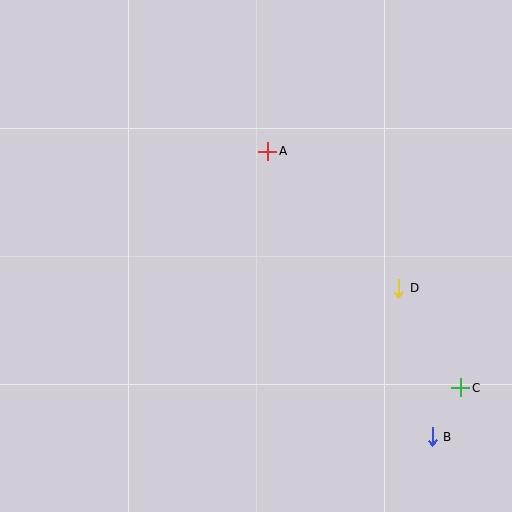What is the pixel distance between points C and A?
The distance between C and A is 305 pixels.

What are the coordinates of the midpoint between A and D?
The midpoint between A and D is at (333, 220).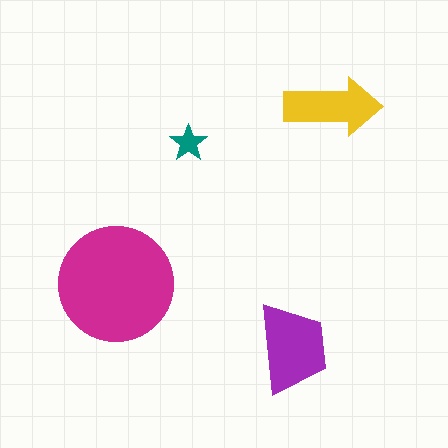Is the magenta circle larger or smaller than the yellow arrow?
Larger.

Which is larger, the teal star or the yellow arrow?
The yellow arrow.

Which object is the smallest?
The teal star.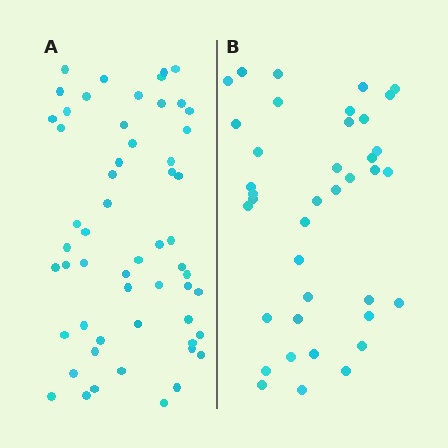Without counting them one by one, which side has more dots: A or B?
Region A (the left region) has more dots.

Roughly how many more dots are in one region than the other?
Region A has approximately 15 more dots than region B.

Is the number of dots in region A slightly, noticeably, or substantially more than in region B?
Region A has noticeably more, but not dramatically so. The ratio is roughly 1.4 to 1.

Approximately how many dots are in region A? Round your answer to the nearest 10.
About 60 dots. (The exact count is 56, which rounds to 60.)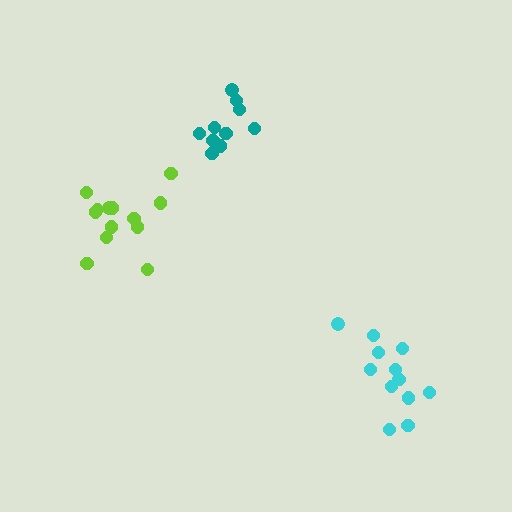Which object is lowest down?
The cyan cluster is bottommost.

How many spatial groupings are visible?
There are 3 spatial groupings.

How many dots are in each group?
Group 1: 10 dots, Group 2: 12 dots, Group 3: 13 dots (35 total).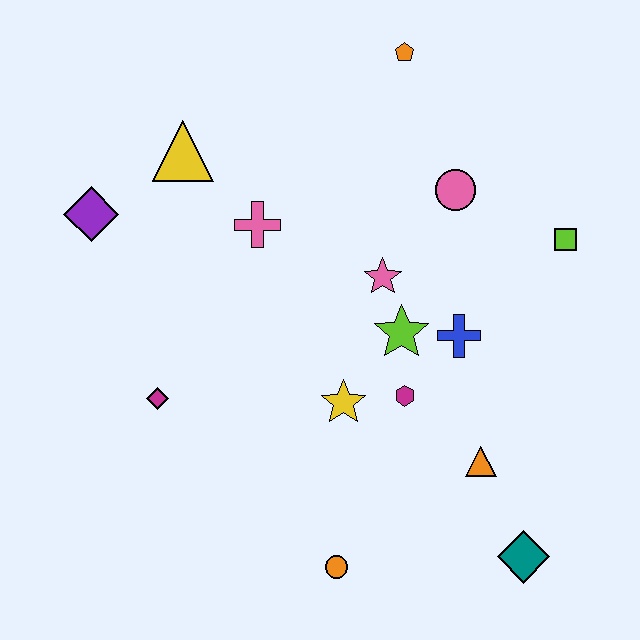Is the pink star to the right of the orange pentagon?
No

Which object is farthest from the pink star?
The teal diamond is farthest from the pink star.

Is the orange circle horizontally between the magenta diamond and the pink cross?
No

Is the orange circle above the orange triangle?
No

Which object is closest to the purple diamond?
The yellow triangle is closest to the purple diamond.